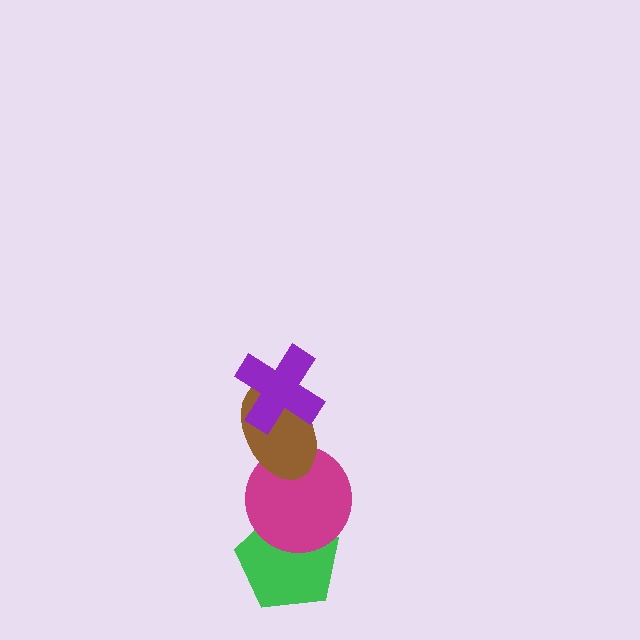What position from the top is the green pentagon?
The green pentagon is 4th from the top.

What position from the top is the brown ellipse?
The brown ellipse is 2nd from the top.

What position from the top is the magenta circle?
The magenta circle is 3rd from the top.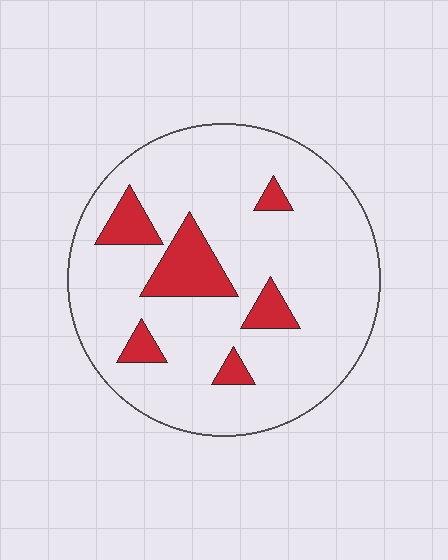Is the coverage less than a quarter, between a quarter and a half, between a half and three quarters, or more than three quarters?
Less than a quarter.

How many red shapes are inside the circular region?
6.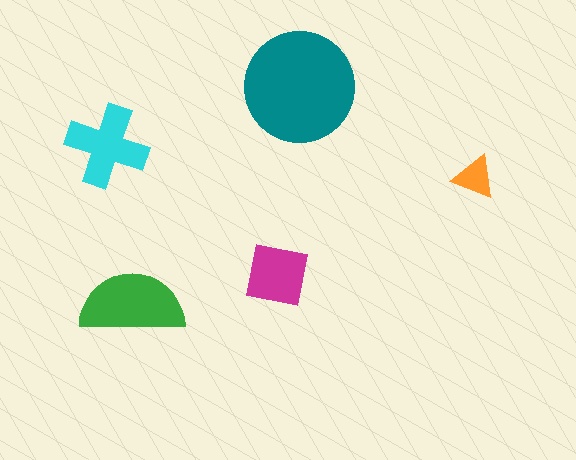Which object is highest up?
The teal circle is topmost.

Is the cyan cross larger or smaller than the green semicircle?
Smaller.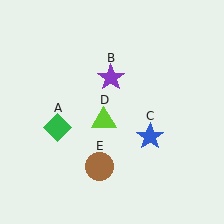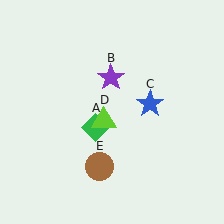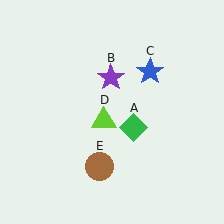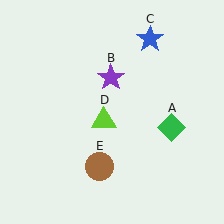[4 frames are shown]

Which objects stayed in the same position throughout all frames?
Purple star (object B) and lime triangle (object D) and brown circle (object E) remained stationary.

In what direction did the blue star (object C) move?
The blue star (object C) moved up.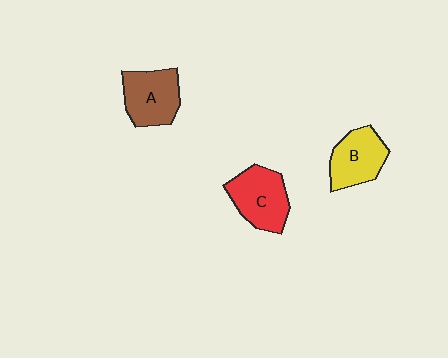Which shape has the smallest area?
Shape B (yellow).